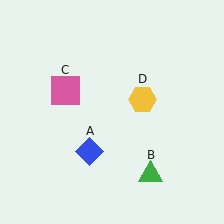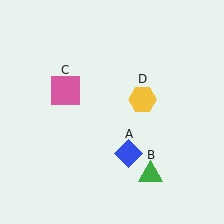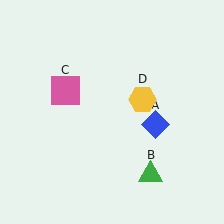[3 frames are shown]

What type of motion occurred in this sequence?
The blue diamond (object A) rotated counterclockwise around the center of the scene.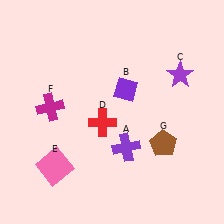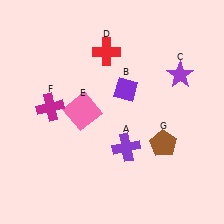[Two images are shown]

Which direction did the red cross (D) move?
The red cross (D) moved up.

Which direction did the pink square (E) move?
The pink square (E) moved up.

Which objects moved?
The objects that moved are: the red cross (D), the pink square (E).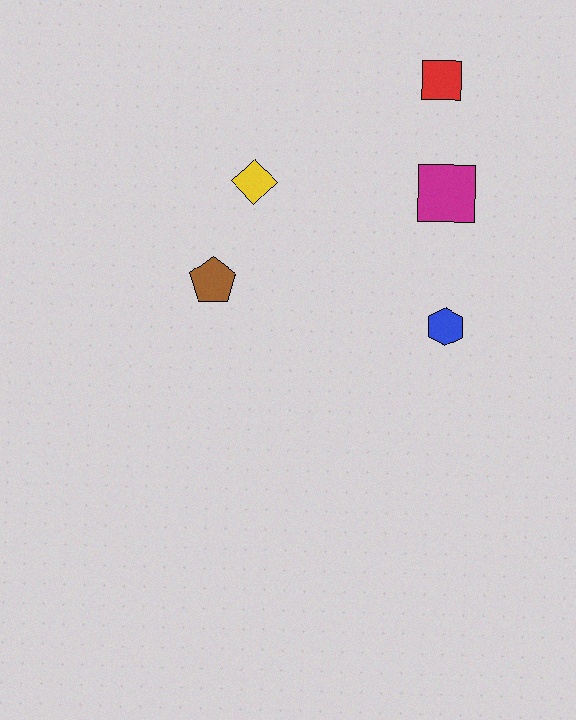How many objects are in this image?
There are 5 objects.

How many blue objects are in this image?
There is 1 blue object.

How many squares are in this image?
There are 2 squares.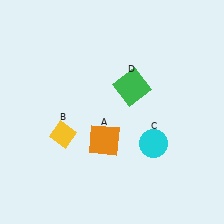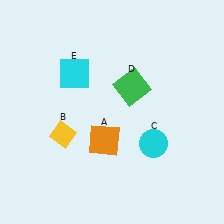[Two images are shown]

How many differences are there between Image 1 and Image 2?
There is 1 difference between the two images.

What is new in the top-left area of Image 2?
A cyan square (E) was added in the top-left area of Image 2.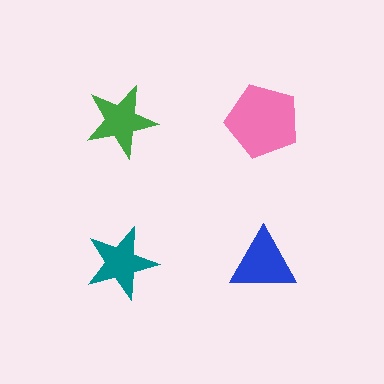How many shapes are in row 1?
2 shapes.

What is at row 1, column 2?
A pink pentagon.